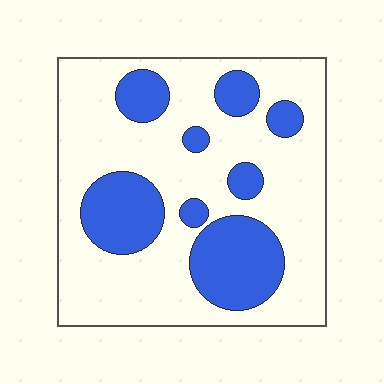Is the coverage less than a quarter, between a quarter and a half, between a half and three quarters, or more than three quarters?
Between a quarter and a half.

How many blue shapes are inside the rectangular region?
8.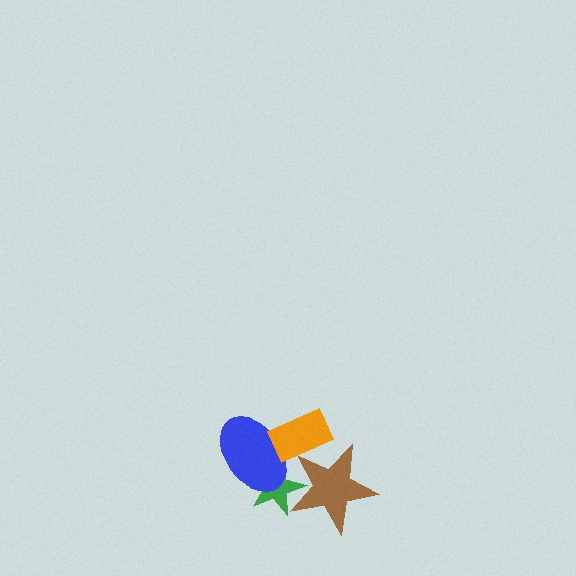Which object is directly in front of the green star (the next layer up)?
The brown star is directly in front of the green star.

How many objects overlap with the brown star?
2 objects overlap with the brown star.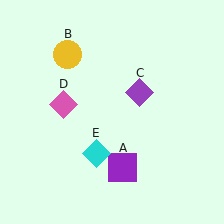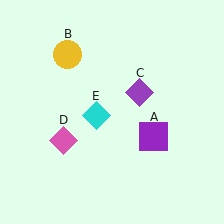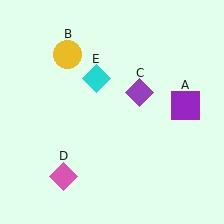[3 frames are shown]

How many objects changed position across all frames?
3 objects changed position: purple square (object A), pink diamond (object D), cyan diamond (object E).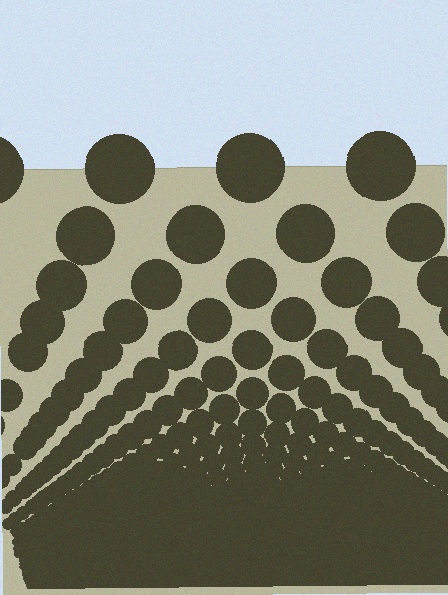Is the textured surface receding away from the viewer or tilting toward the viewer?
The surface appears to tilt toward the viewer. Texture elements get larger and sparser toward the top.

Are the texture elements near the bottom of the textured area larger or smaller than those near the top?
Smaller. The gradient is inverted — elements near the bottom are smaller and denser.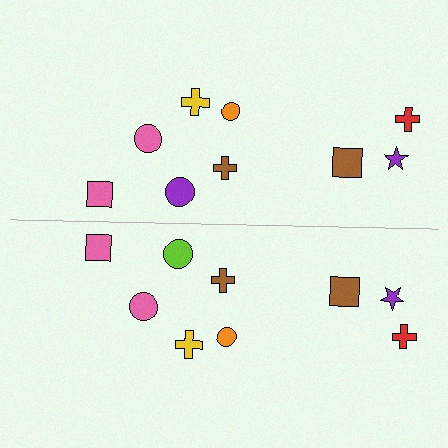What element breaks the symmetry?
The lime circle on the bottom side breaks the symmetry — its mirror counterpart is purple.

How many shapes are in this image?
There are 18 shapes in this image.